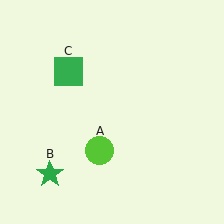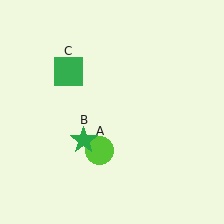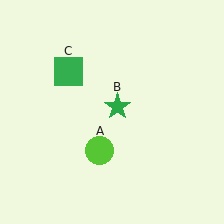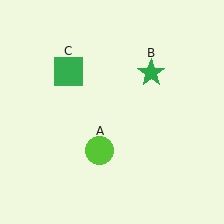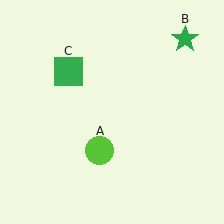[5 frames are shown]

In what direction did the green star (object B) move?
The green star (object B) moved up and to the right.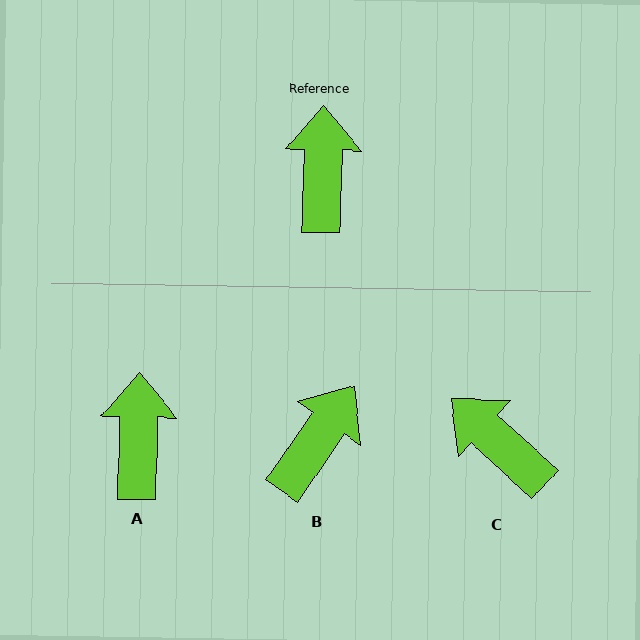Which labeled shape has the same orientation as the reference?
A.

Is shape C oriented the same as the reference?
No, it is off by about 49 degrees.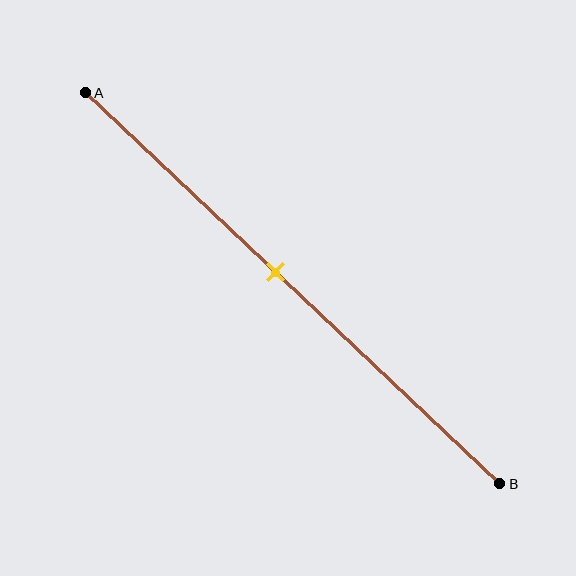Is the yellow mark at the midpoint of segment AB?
No, the mark is at about 45% from A, not at the 50% midpoint.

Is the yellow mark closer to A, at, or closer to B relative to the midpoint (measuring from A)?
The yellow mark is closer to point A than the midpoint of segment AB.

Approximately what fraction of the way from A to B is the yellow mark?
The yellow mark is approximately 45% of the way from A to B.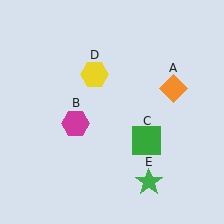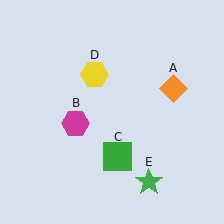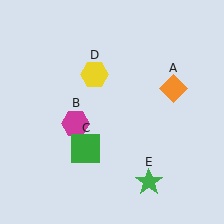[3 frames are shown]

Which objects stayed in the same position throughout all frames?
Orange diamond (object A) and magenta hexagon (object B) and yellow hexagon (object D) and green star (object E) remained stationary.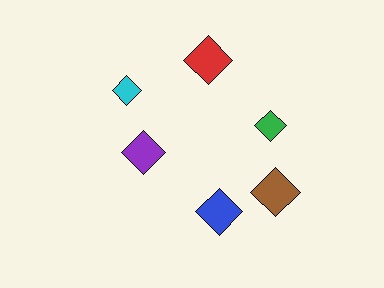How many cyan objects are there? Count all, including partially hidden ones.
There is 1 cyan object.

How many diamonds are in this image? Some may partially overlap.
There are 6 diamonds.